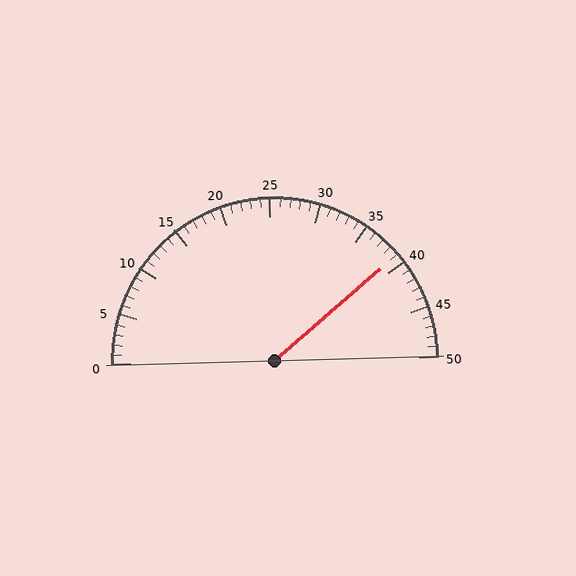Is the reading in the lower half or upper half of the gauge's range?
The reading is in the upper half of the range (0 to 50).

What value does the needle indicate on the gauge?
The needle indicates approximately 39.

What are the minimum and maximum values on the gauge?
The gauge ranges from 0 to 50.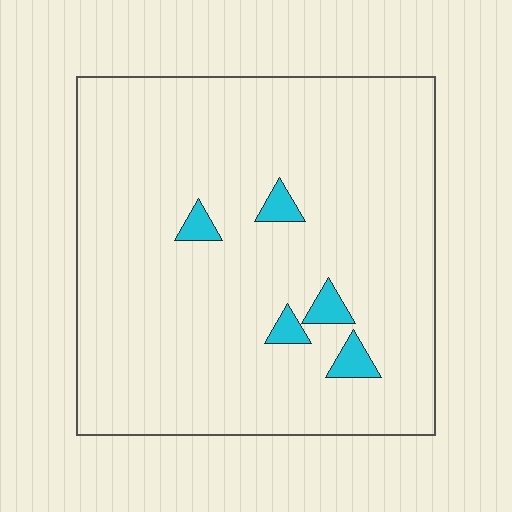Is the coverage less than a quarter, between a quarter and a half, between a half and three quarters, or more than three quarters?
Less than a quarter.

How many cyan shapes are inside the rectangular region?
5.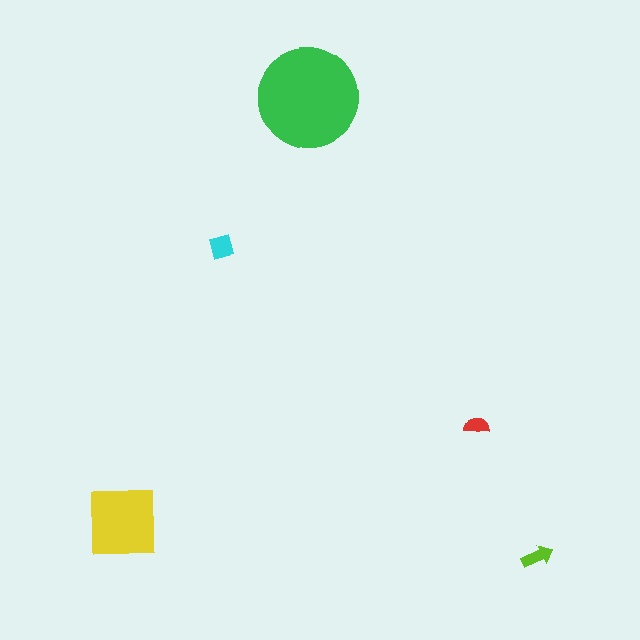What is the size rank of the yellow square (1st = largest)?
2nd.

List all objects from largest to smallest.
The green circle, the yellow square, the cyan square, the lime arrow, the red semicircle.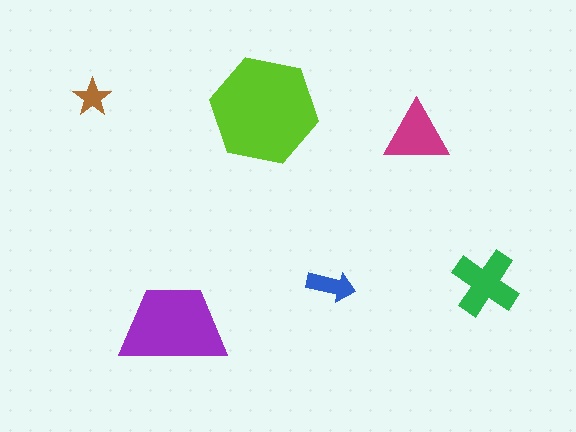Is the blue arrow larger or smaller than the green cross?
Smaller.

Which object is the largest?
The lime hexagon.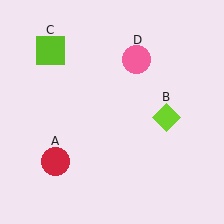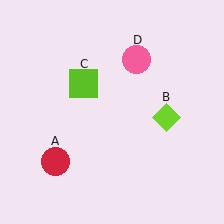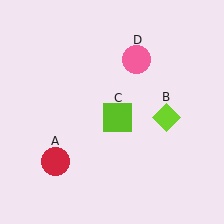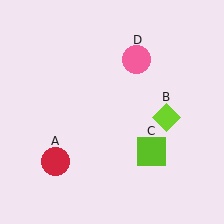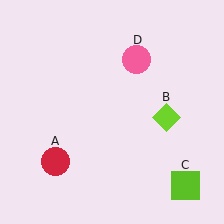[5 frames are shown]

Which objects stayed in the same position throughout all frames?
Red circle (object A) and lime diamond (object B) and pink circle (object D) remained stationary.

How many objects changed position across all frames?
1 object changed position: lime square (object C).